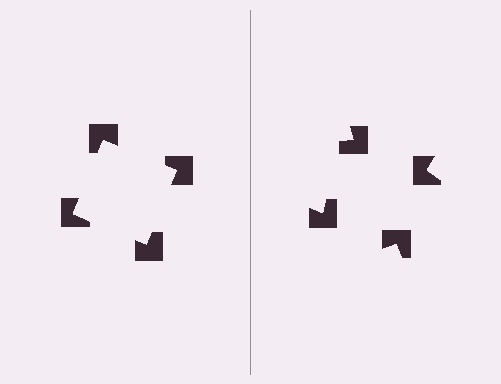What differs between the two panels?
The notched squares are positioned identically on both sides; only the wedge orientations differ. On the left they align to a square; on the right they are misaligned.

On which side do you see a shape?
An illusory square appears on the left side. On the right side the wedge cuts are rotated, so no coherent shape forms.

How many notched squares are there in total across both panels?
8 — 4 on each side.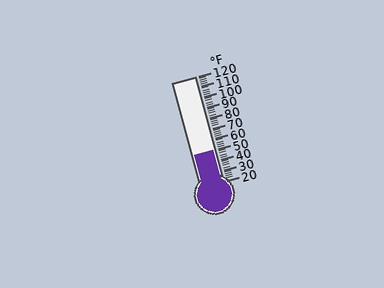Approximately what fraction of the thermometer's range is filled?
The thermometer is filled to approximately 30% of its range.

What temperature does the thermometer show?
The thermometer shows approximately 50°F.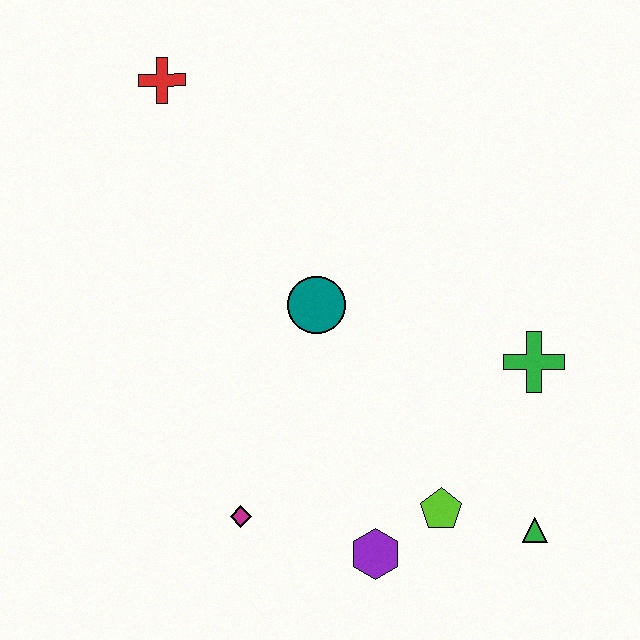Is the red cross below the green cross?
No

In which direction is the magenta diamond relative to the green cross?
The magenta diamond is to the left of the green cross.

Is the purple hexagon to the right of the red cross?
Yes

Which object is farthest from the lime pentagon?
The red cross is farthest from the lime pentagon.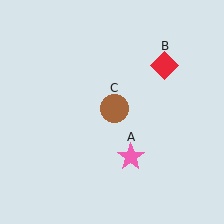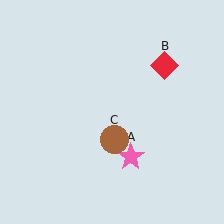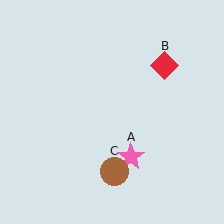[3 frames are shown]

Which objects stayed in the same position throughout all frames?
Pink star (object A) and red diamond (object B) remained stationary.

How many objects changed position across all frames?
1 object changed position: brown circle (object C).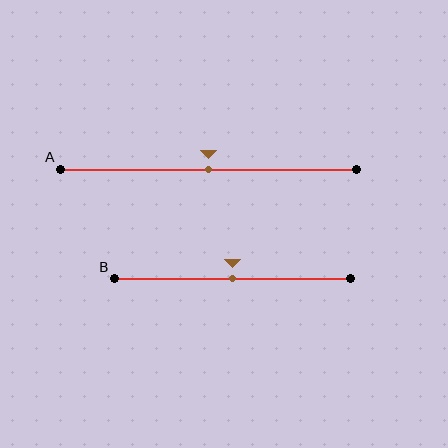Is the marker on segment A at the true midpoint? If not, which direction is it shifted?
Yes, the marker on segment A is at the true midpoint.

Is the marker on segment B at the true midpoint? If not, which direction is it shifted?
Yes, the marker on segment B is at the true midpoint.